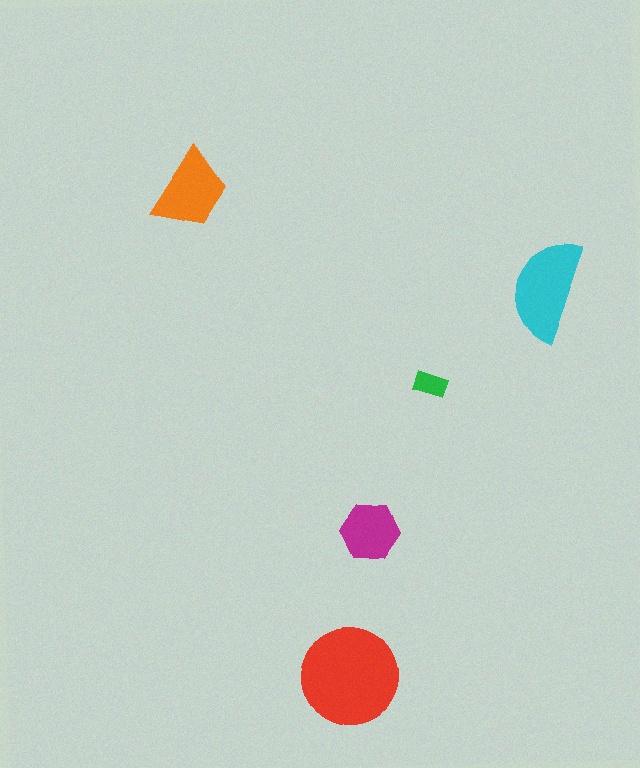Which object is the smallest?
The green rectangle.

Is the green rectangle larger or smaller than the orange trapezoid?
Smaller.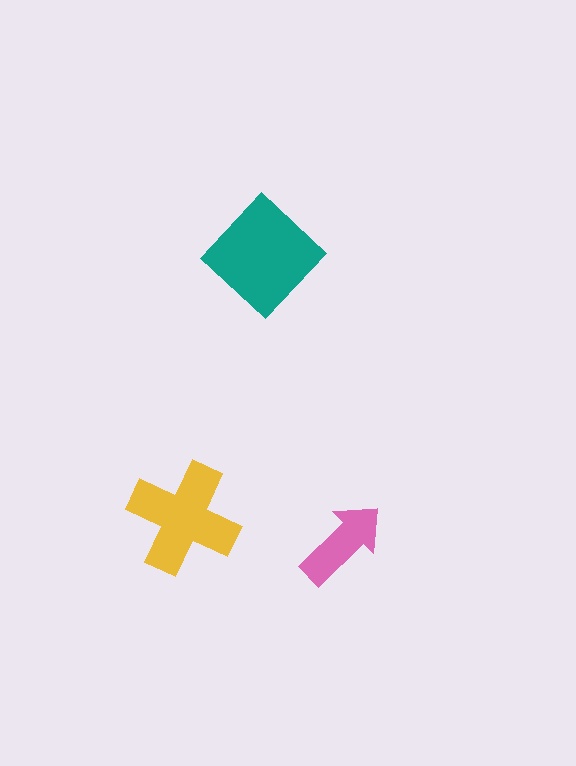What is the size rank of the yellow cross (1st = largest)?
2nd.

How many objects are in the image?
There are 3 objects in the image.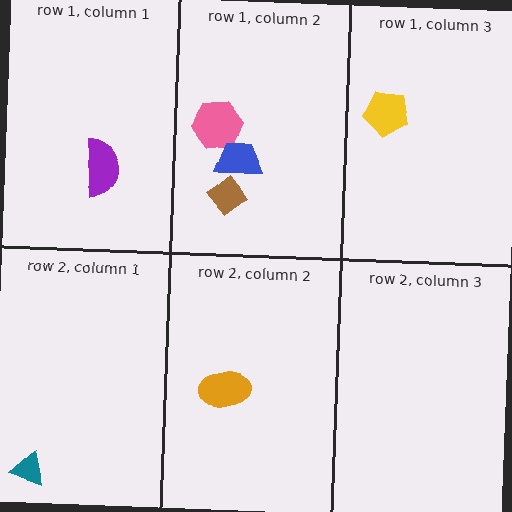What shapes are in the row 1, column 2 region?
The pink hexagon, the brown diamond, the blue trapezoid.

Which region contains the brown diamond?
The row 1, column 2 region.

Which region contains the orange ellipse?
The row 2, column 2 region.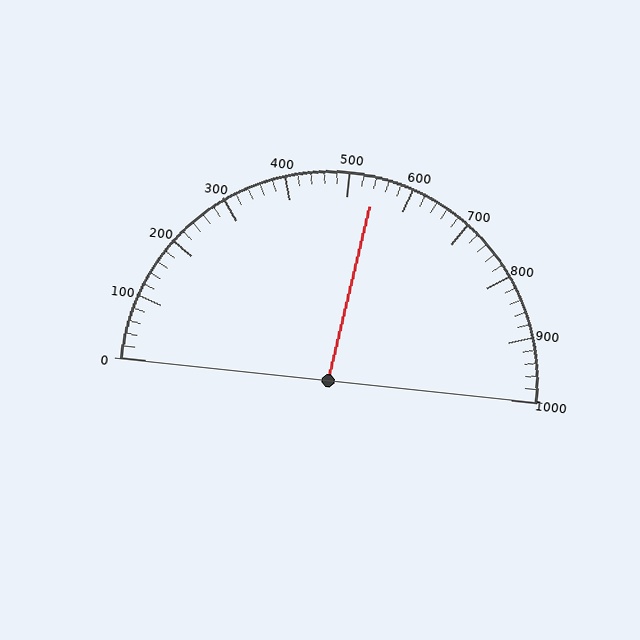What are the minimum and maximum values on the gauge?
The gauge ranges from 0 to 1000.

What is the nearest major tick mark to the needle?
The nearest major tick mark is 500.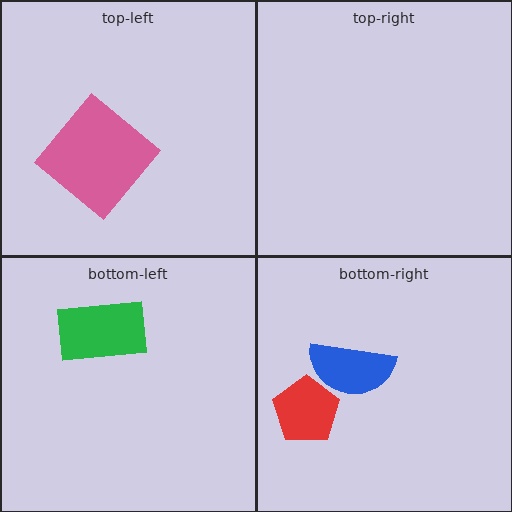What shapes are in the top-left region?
The pink diamond.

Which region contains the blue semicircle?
The bottom-right region.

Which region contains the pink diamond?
The top-left region.